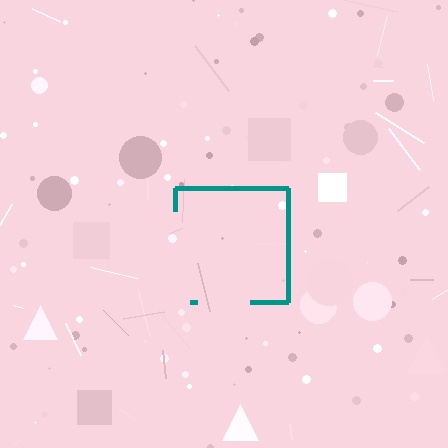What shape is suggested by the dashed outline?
The dashed outline suggests a square.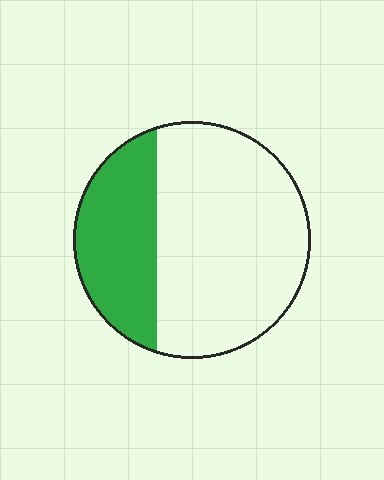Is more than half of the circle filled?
No.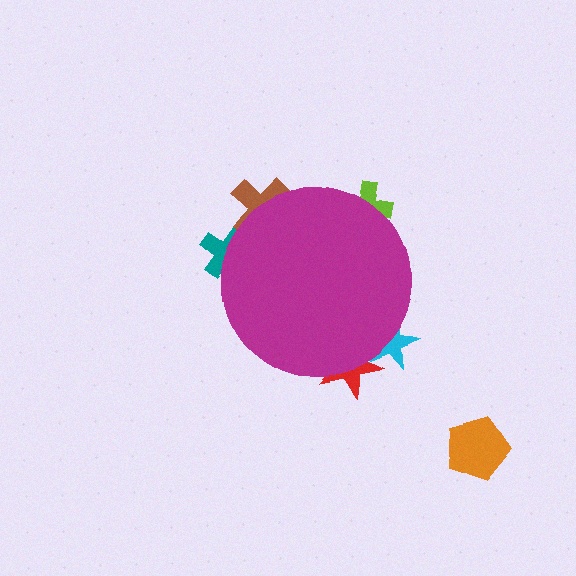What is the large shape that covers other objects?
A magenta circle.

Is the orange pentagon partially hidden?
No, the orange pentagon is fully visible.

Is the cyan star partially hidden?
Yes, the cyan star is partially hidden behind the magenta circle.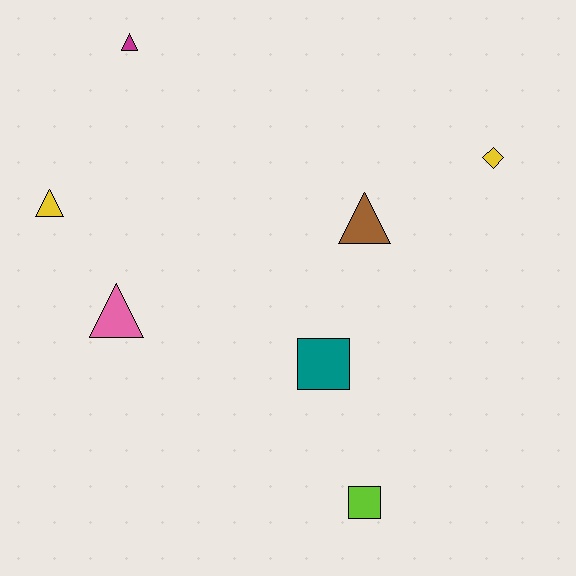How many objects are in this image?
There are 7 objects.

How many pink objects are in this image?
There is 1 pink object.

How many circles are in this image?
There are no circles.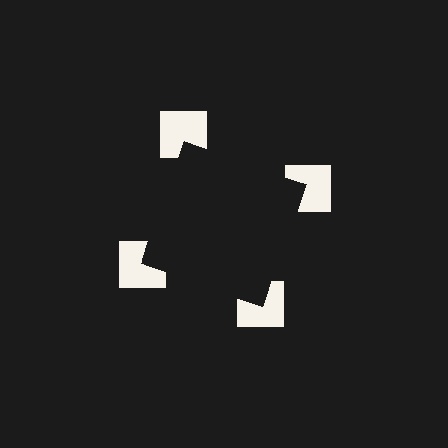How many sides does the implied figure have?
4 sides.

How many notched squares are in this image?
There are 4 — one at each vertex of the illusory square.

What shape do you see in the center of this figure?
An illusory square — its edges are inferred from the aligned wedge cuts in the notched squares, not physically drawn.